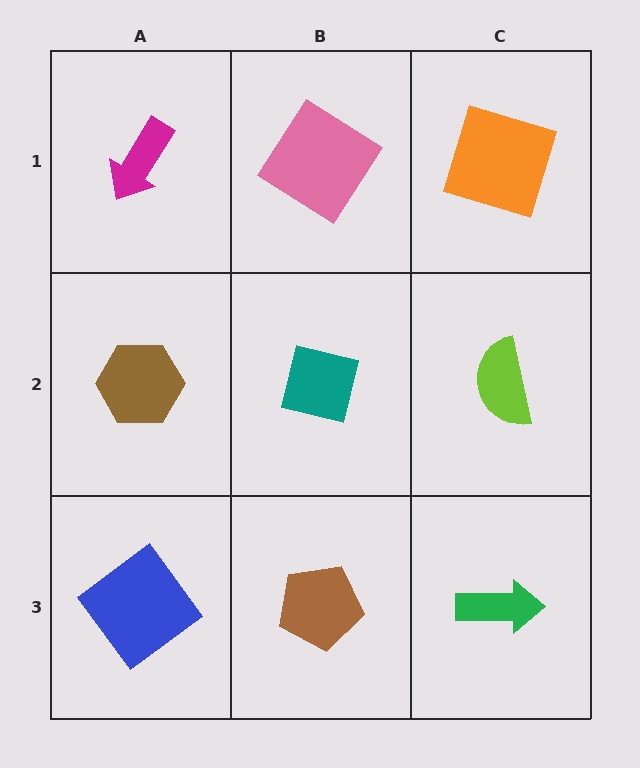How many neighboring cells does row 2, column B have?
4.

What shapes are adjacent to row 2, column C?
An orange square (row 1, column C), a green arrow (row 3, column C), a teal square (row 2, column B).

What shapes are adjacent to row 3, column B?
A teal square (row 2, column B), a blue diamond (row 3, column A), a green arrow (row 3, column C).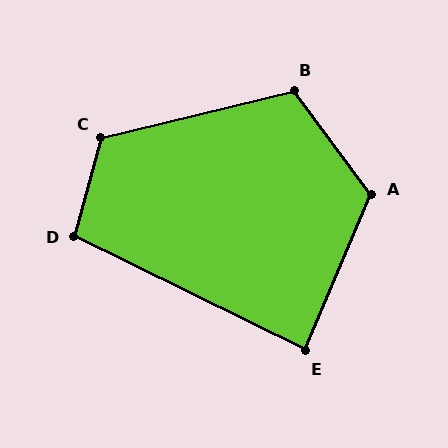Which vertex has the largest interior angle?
A, at approximately 120 degrees.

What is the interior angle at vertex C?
Approximately 119 degrees (obtuse).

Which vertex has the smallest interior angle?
E, at approximately 87 degrees.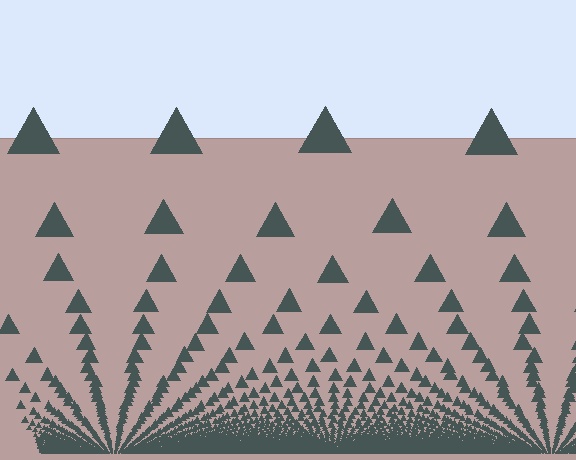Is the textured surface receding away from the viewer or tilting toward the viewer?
The surface appears to tilt toward the viewer. Texture elements get larger and sparser toward the top.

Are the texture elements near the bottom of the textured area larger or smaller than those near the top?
Smaller. The gradient is inverted — elements near the bottom are smaller and denser.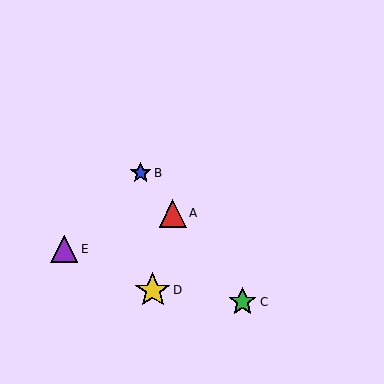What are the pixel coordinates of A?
Object A is at (173, 213).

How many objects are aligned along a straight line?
3 objects (A, B, C) are aligned along a straight line.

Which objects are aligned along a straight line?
Objects A, B, C are aligned along a straight line.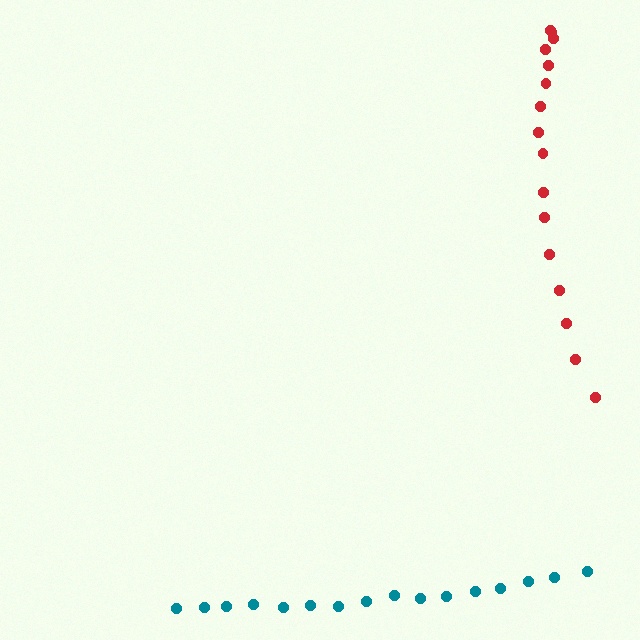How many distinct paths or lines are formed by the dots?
There are 2 distinct paths.